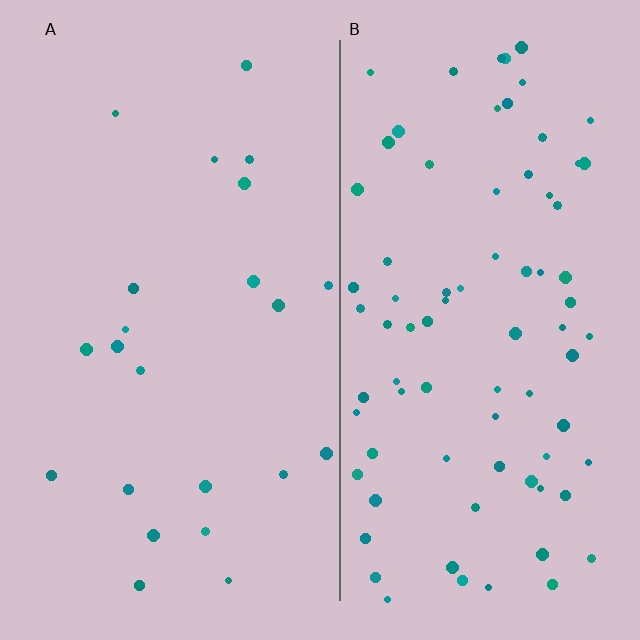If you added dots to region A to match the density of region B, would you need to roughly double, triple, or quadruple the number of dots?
Approximately quadruple.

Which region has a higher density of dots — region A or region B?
B (the right).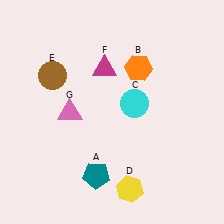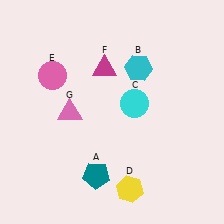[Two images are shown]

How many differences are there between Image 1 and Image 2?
There are 2 differences between the two images.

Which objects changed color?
B changed from orange to cyan. E changed from brown to pink.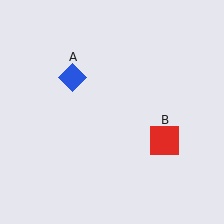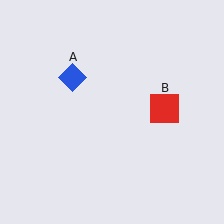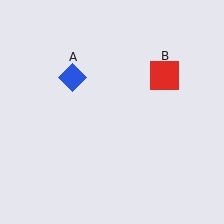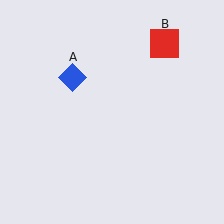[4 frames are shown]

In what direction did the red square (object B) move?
The red square (object B) moved up.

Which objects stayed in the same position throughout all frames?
Blue diamond (object A) remained stationary.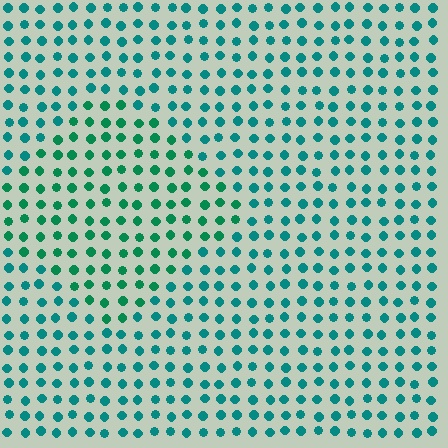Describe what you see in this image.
The image is filled with small teal elements in a uniform arrangement. A diamond-shaped region is visible where the elements are tinted to a slightly different hue, forming a subtle color boundary.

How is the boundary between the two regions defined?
The boundary is defined purely by a slight shift in hue (about 24 degrees). Spacing, size, and orientation are identical on both sides.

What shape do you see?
I see a diamond.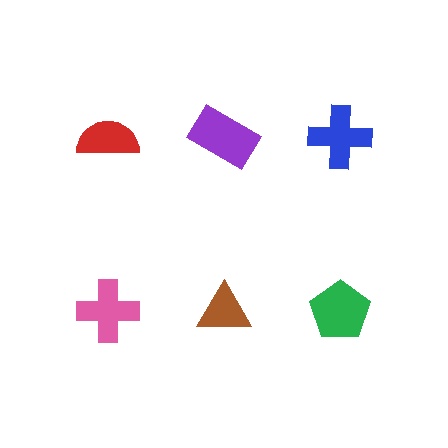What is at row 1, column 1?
A red semicircle.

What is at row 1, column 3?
A blue cross.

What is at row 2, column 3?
A green pentagon.